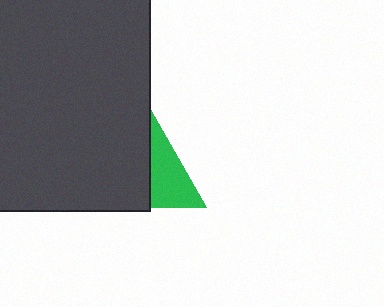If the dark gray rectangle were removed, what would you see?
You would see the complete green triangle.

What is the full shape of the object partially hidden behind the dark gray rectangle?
The partially hidden object is a green triangle.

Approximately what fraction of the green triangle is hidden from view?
Roughly 67% of the green triangle is hidden behind the dark gray rectangle.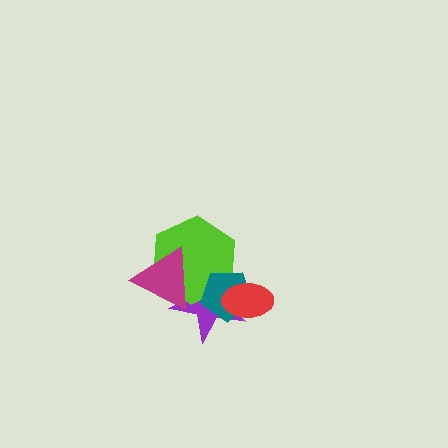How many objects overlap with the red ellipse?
2 objects overlap with the red ellipse.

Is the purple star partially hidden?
Yes, it is partially covered by another shape.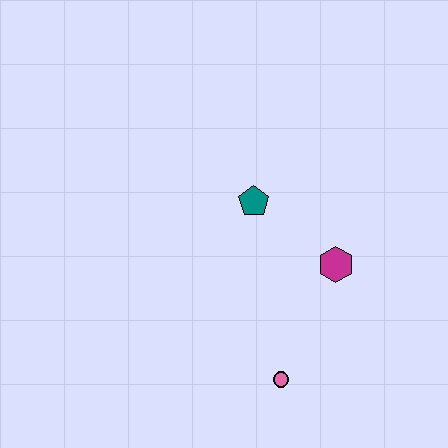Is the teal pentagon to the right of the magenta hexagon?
No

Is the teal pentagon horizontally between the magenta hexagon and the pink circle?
No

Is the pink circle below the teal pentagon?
Yes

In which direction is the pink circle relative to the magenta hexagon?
The pink circle is below the magenta hexagon.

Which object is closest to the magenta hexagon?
The teal pentagon is closest to the magenta hexagon.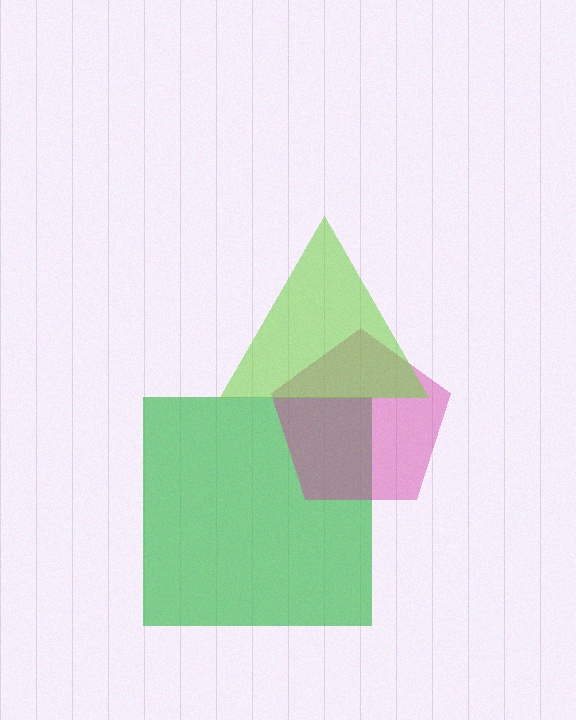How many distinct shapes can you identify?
There are 3 distinct shapes: a green square, a magenta pentagon, a lime triangle.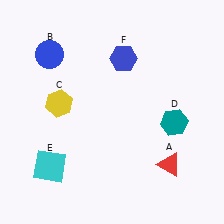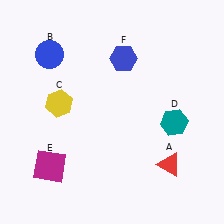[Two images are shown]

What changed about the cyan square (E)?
In Image 1, E is cyan. In Image 2, it changed to magenta.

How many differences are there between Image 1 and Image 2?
There is 1 difference between the two images.